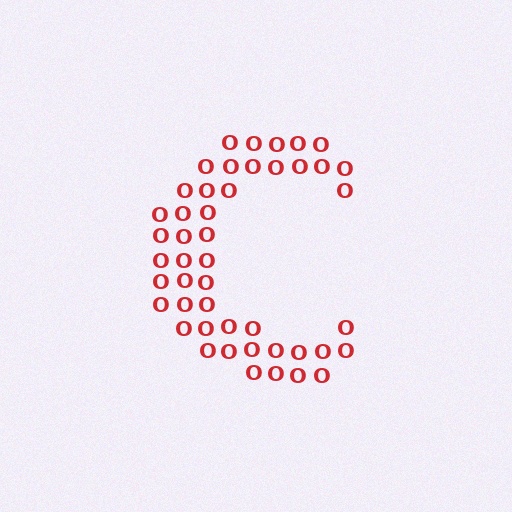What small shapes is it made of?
It is made of small letter O's.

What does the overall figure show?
The overall figure shows the letter C.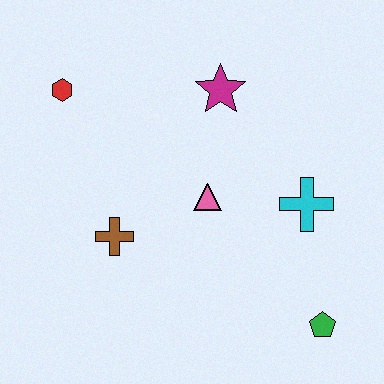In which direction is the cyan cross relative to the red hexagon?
The cyan cross is to the right of the red hexagon.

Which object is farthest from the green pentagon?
The red hexagon is farthest from the green pentagon.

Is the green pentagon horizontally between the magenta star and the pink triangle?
No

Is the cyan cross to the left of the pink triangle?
No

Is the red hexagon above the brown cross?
Yes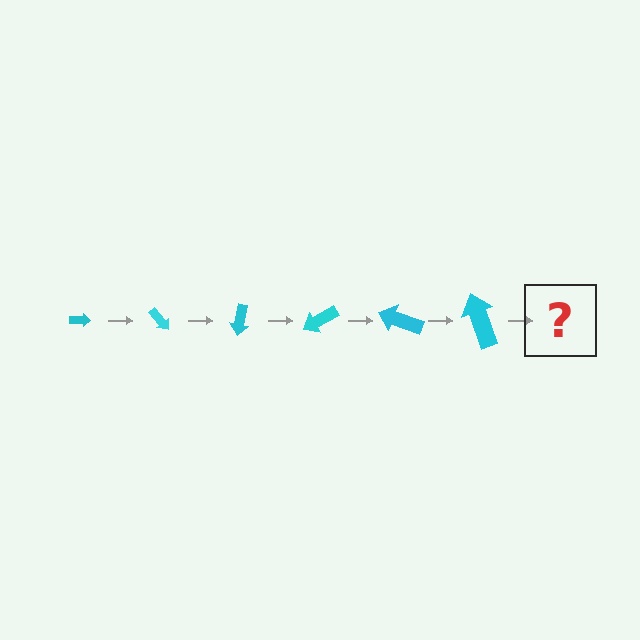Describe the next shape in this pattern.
It should be an arrow, larger than the previous one and rotated 300 degrees from the start.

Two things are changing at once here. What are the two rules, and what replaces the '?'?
The two rules are that the arrow grows larger each step and it rotates 50 degrees each step. The '?' should be an arrow, larger than the previous one and rotated 300 degrees from the start.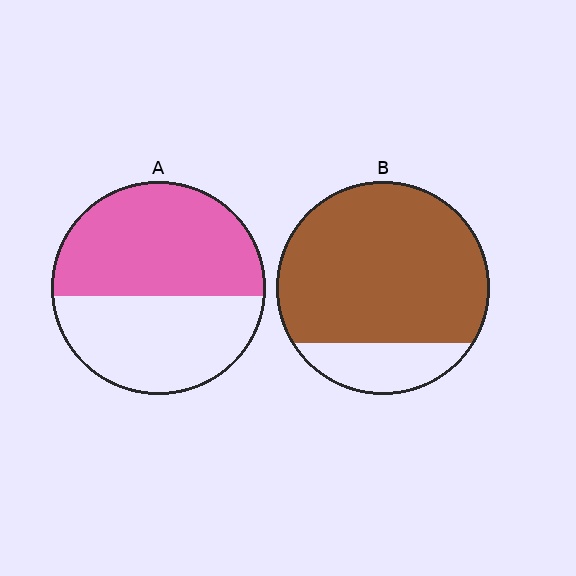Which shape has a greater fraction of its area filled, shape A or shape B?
Shape B.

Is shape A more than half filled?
Yes.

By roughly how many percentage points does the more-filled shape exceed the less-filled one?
By roughly 25 percentage points (B over A).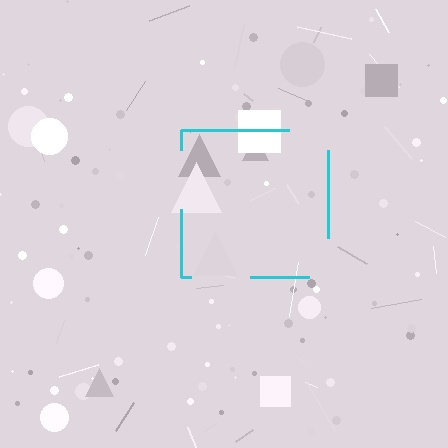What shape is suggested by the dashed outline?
The dashed outline suggests a square.